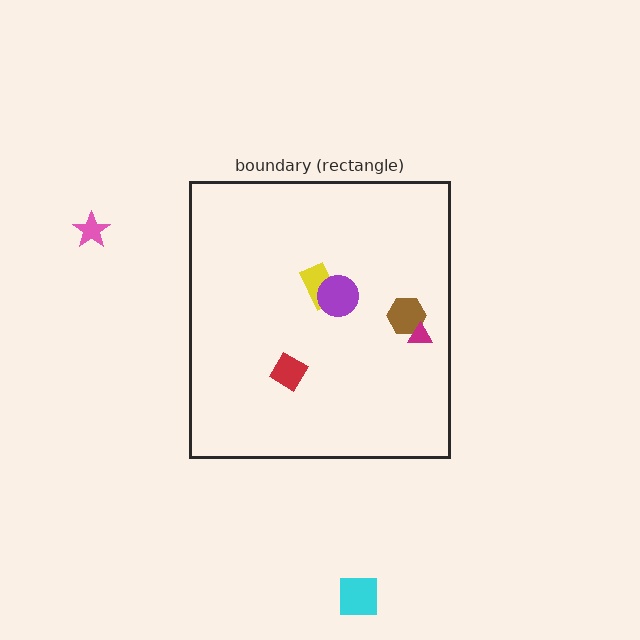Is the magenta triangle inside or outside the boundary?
Inside.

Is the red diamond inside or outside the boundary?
Inside.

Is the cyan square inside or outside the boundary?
Outside.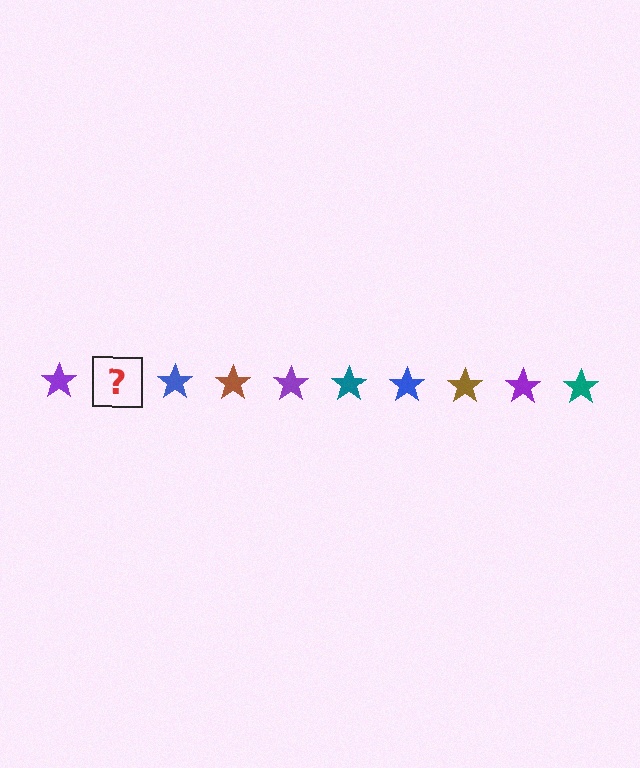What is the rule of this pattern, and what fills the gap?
The rule is that the pattern cycles through purple, teal, blue, brown stars. The gap should be filled with a teal star.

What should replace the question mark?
The question mark should be replaced with a teal star.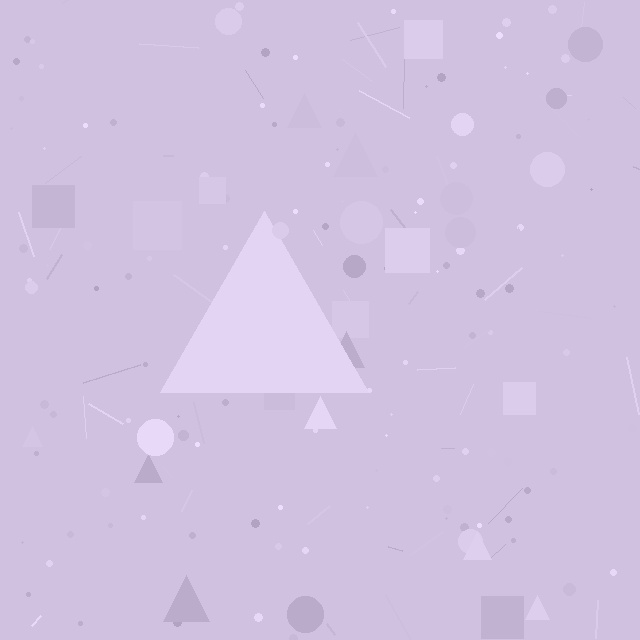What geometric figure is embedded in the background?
A triangle is embedded in the background.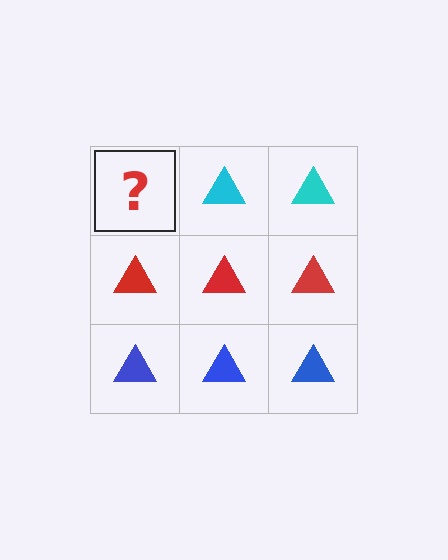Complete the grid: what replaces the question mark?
The question mark should be replaced with a cyan triangle.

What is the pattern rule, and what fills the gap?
The rule is that each row has a consistent color. The gap should be filled with a cyan triangle.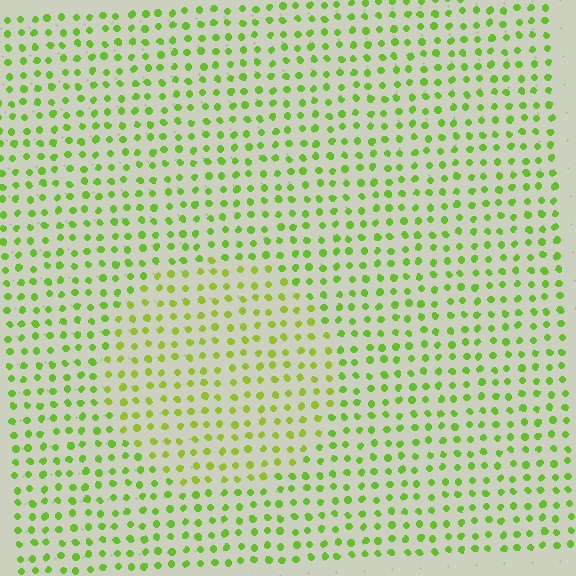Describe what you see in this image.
The image is filled with small lime elements in a uniform arrangement. A circle-shaped region is visible where the elements are tinted to a slightly different hue, forming a subtle color boundary.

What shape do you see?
I see a circle.